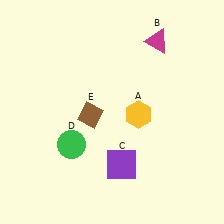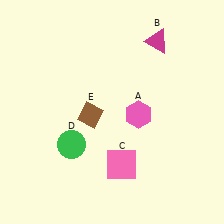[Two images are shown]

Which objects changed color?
A changed from yellow to pink. C changed from purple to pink.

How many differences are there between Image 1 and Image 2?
There are 2 differences between the two images.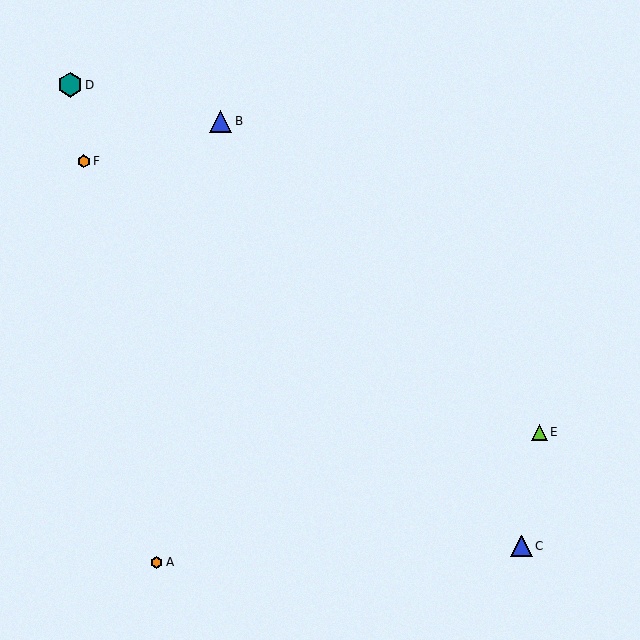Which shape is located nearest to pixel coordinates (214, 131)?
The blue triangle (labeled B) at (220, 121) is nearest to that location.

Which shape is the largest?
The teal hexagon (labeled D) is the largest.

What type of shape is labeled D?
Shape D is a teal hexagon.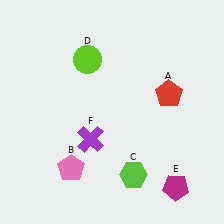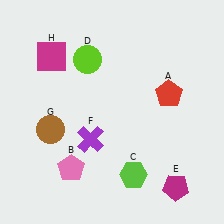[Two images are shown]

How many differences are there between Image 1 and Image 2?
There are 2 differences between the two images.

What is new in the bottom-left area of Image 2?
A brown circle (G) was added in the bottom-left area of Image 2.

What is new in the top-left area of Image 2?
A magenta square (H) was added in the top-left area of Image 2.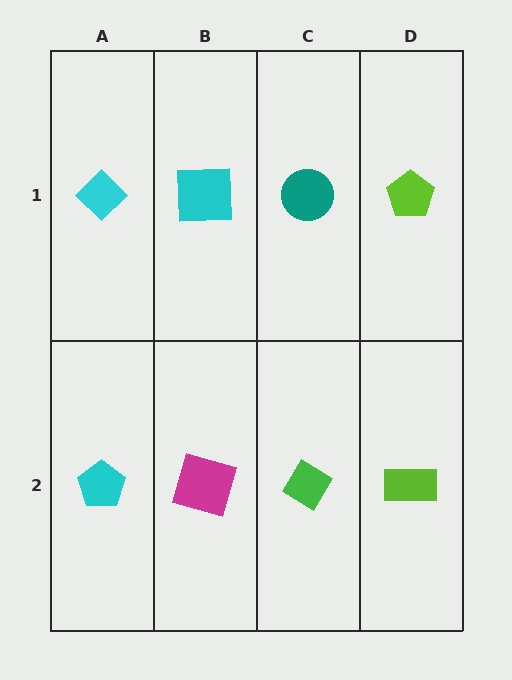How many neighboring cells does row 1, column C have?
3.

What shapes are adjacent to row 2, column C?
A teal circle (row 1, column C), a magenta square (row 2, column B), a lime rectangle (row 2, column D).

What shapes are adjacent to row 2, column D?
A lime pentagon (row 1, column D), a green diamond (row 2, column C).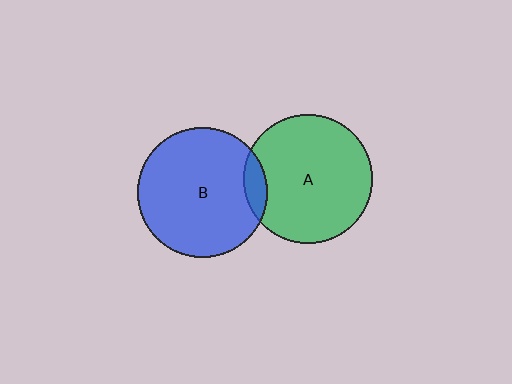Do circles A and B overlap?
Yes.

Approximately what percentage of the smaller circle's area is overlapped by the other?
Approximately 10%.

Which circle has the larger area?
Circle B (blue).